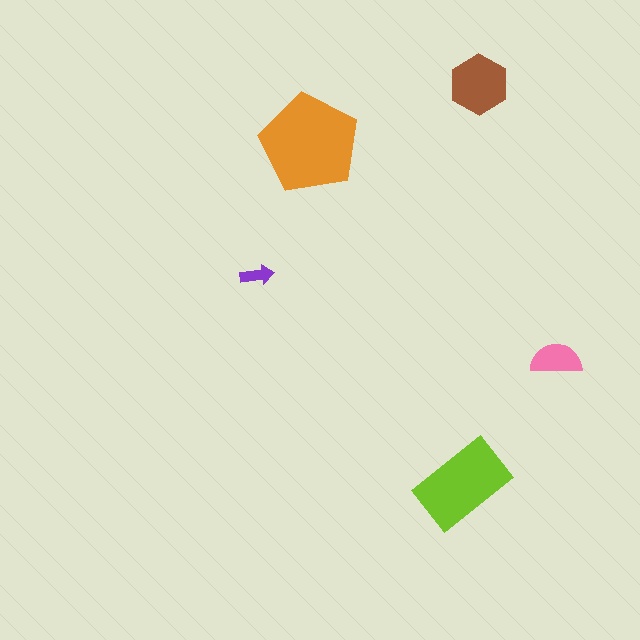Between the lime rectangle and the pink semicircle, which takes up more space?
The lime rectangle.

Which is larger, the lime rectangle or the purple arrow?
The lime rectangle.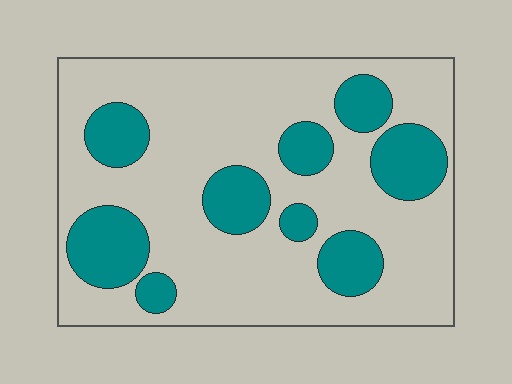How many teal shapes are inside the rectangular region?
9.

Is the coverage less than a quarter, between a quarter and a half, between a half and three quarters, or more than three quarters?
Between a quarter and a half.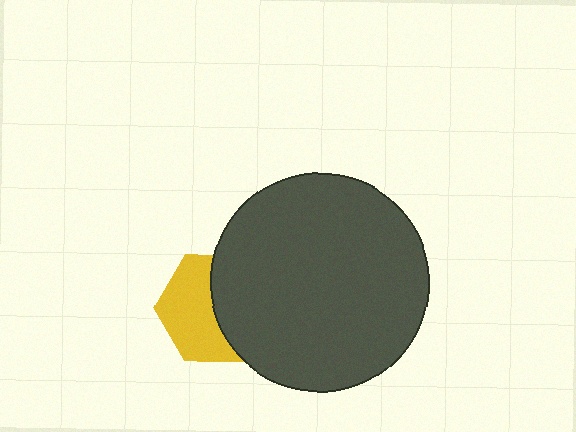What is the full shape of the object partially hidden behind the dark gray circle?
The partially hidden object is a yellow hexagon.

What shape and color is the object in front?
The object in front is a dark gray circle.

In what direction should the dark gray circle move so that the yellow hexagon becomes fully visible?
The dark gray circle should move right. That is the shortest direction to clear the overlap and leave the yellow hexagon fully visible.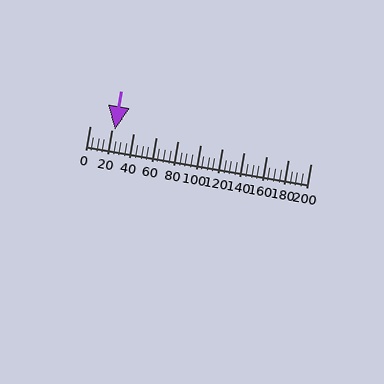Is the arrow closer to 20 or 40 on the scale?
The arrow is closer to 20.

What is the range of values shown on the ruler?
The ruler shows values from 0 to 200.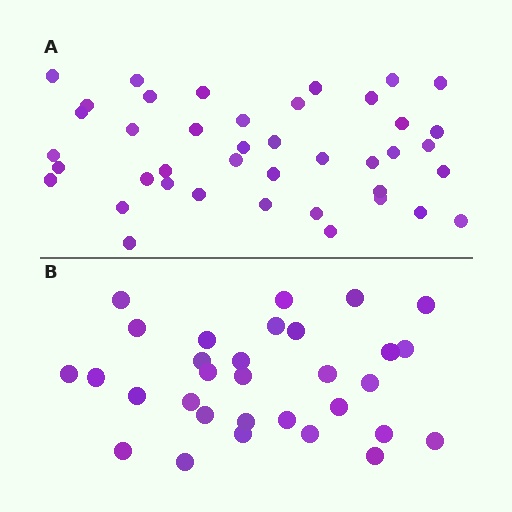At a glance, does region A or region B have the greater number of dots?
Region A (the top region) has more dots.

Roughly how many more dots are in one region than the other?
Region A has roughly 10 or so more dots than region B.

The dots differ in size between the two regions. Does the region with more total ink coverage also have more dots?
No. Region B has more total ink coverage because its dots are larger, but region A actually contains more individual dots. Total area can be misleading — the number of items is what matters here.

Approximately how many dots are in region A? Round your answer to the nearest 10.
About 40 dots. (The exact count is 41, which rounds to 40.)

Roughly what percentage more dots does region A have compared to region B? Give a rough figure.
About 30% more.